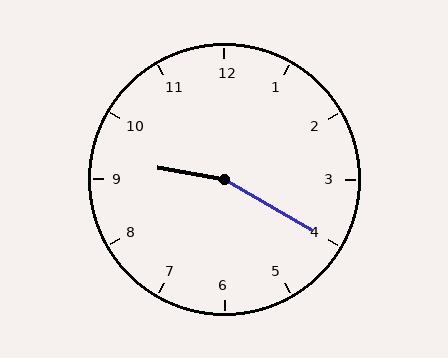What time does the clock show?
9:20.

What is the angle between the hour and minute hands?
Approximately 160 degrees.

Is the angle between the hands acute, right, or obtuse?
It is obtuse.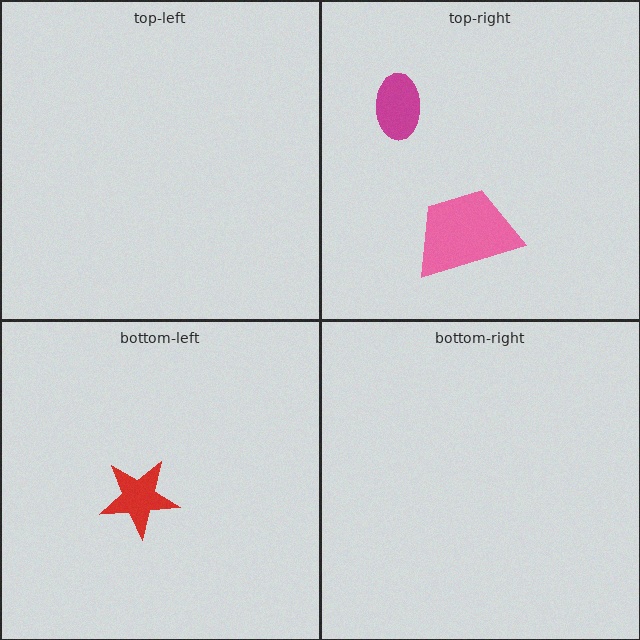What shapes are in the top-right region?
The magenta ellipse, the pink trapezoid.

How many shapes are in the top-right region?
2.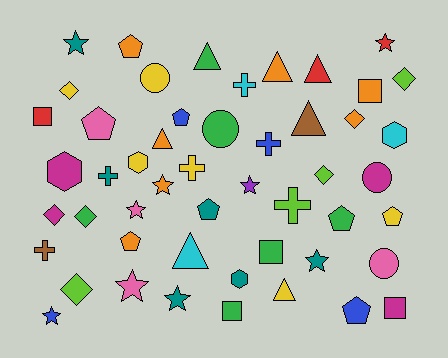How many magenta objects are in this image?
There are 4 magenta objects.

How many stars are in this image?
There are 9 stars.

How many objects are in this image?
There are 50 objects.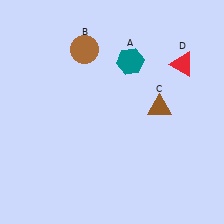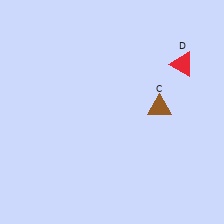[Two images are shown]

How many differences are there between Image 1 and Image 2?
There are 2 differences between the two images.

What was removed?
The teal hexagon (A), the brown circle (B) were removed in Image 2.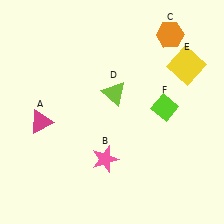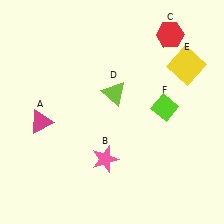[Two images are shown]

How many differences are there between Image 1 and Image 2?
There is 1 difference between the two images.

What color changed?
The hexagon (C) changed from orange in Image 1 to red in Image 2.